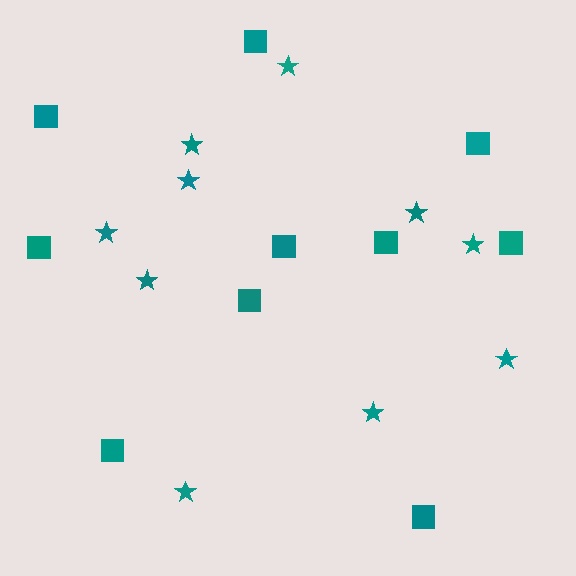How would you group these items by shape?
There are 2 groups: one group of squares (10) and one group of stars (10).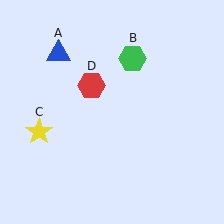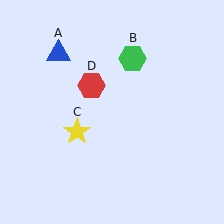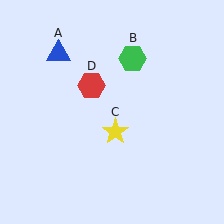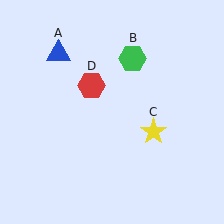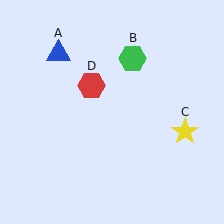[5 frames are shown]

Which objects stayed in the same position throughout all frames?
Blue triangle (object A) and green hexagon (object B) and red hexagon (object D) remained stationary.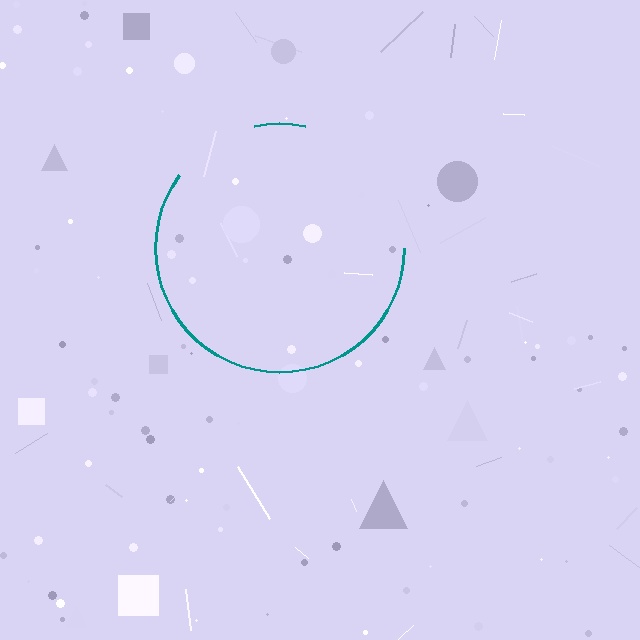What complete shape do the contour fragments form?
The contour fragments form a circle.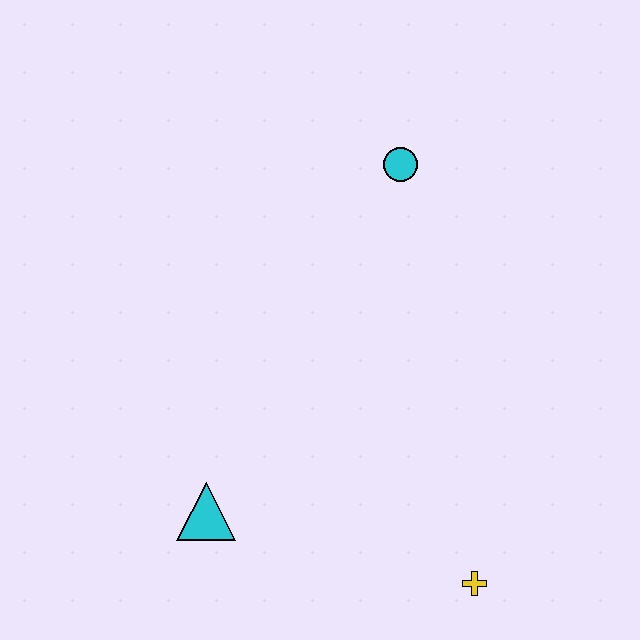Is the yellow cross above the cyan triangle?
No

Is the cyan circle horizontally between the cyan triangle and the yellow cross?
Yes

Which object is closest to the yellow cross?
The cyan triangle is closest to the yellow cross.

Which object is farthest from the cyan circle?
The yellow cross is farthest from the cyan circle.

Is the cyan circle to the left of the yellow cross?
Yes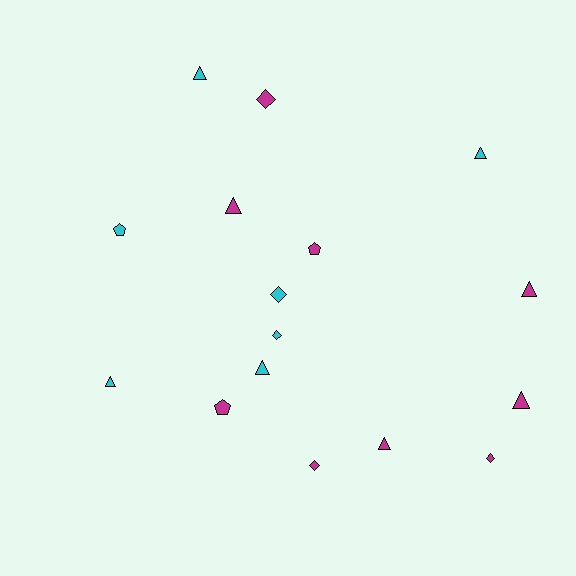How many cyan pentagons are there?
There is 1 cyan pentagon.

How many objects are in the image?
There are 16 objects.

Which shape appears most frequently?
Triangle, with 8 objects.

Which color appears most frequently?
Magenta, with 9 objects.